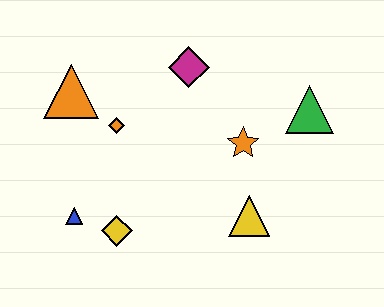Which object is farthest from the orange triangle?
The green triangle is farthest from the orange triangle.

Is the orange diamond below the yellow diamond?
No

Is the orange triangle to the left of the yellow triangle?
Yes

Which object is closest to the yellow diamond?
The blue triangle is closest to the yellow diamond.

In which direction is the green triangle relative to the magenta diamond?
The green triangle is to the right of the magenta diamond.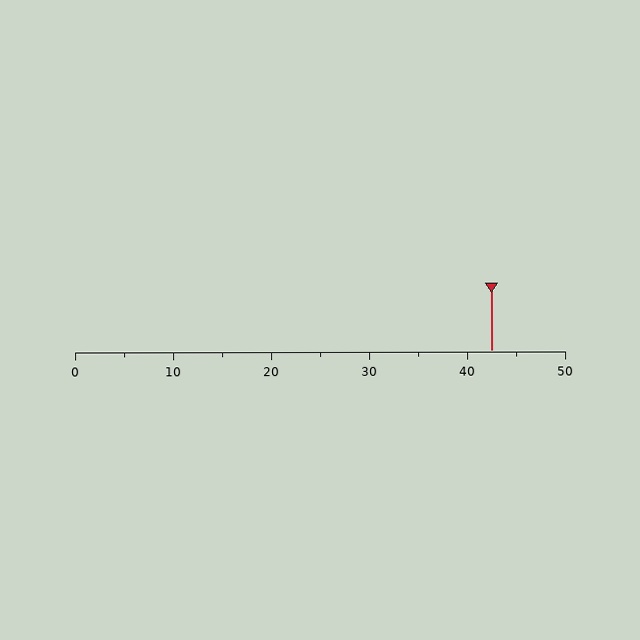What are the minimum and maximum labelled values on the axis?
The axis runs from 0 to 50.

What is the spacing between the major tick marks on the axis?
The major ticks are spaced 10 apart.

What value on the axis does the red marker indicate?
The marker indicates approximately 42.5.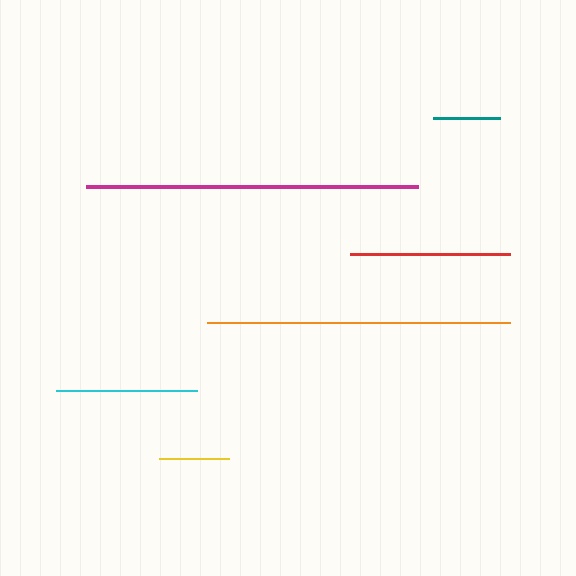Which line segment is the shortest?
The teal line is the shortest at approximately 67 pixels.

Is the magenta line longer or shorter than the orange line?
The magenta line is longer than the orange line.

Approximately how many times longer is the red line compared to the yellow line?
The red line is approximately 2.3 times the length of the yellow line.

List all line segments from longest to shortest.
From longest to shortest: magenta, orange, red, cyan, yellow, teal.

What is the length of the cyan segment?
The cyan segment is approximately 141 pixels long.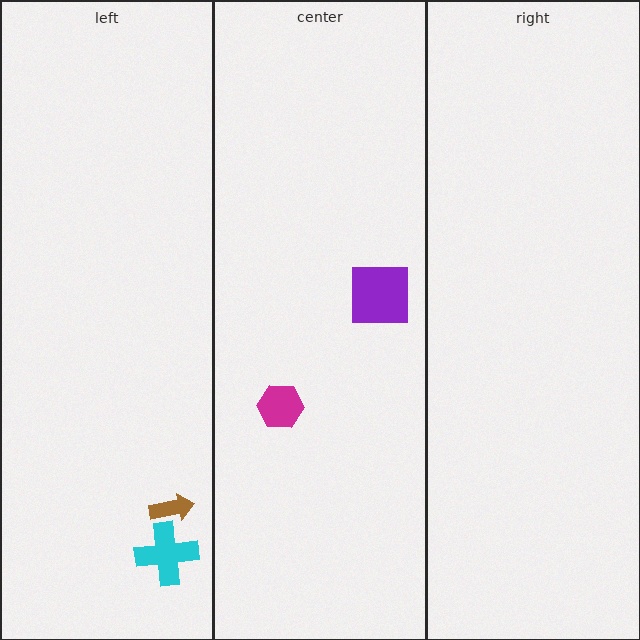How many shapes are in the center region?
2.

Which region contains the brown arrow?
The left region.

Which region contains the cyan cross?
The left region.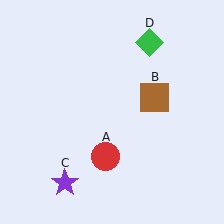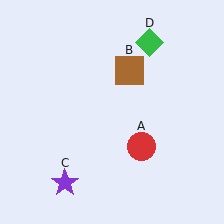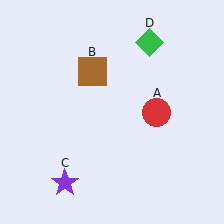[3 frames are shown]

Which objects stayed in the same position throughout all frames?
Purple star (object C) and green diamond (object D) remained stationary.